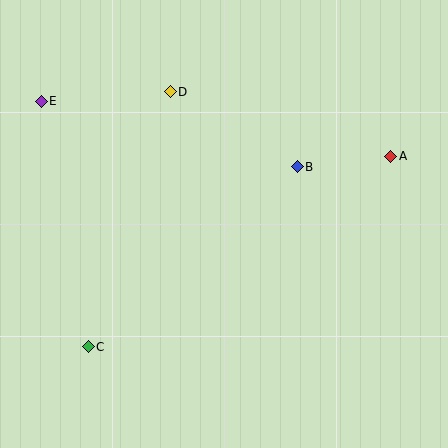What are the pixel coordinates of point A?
Point A is at (391, 156).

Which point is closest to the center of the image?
Point B at (297, 167) is closest to the center.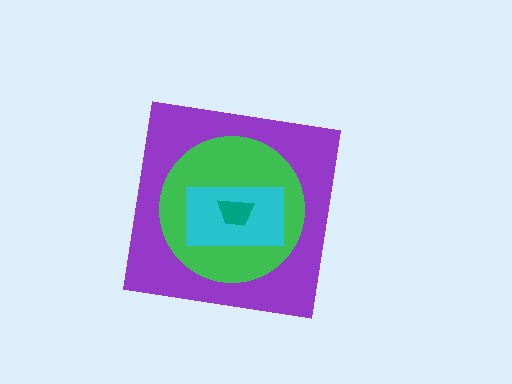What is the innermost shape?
The teal trapezoid.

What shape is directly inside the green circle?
The cyan rectangle.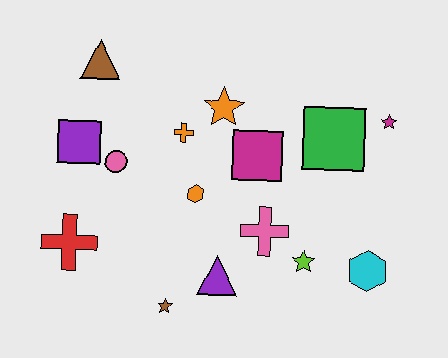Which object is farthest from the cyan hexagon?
The brown triangle is farthest from the cyan hexagon.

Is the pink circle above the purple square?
No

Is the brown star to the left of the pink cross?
Yes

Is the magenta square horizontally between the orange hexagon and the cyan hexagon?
Yes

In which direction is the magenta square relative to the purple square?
The magenta square is to the right of the purple square.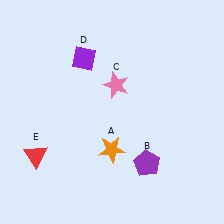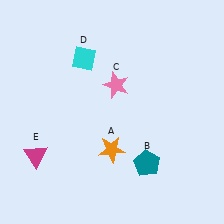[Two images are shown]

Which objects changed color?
B changed from purple to teal. D changed from purple to cyan. E changed from red to magenta.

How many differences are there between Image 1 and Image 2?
There are 3 differences between the two images.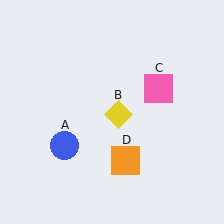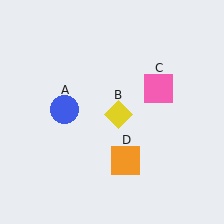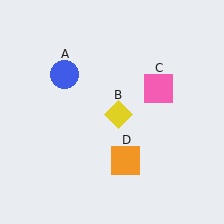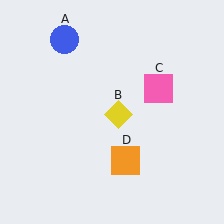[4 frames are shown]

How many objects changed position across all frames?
1 object changed position: blue circle (object A).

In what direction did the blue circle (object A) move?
The blue circle (object A) moved up.